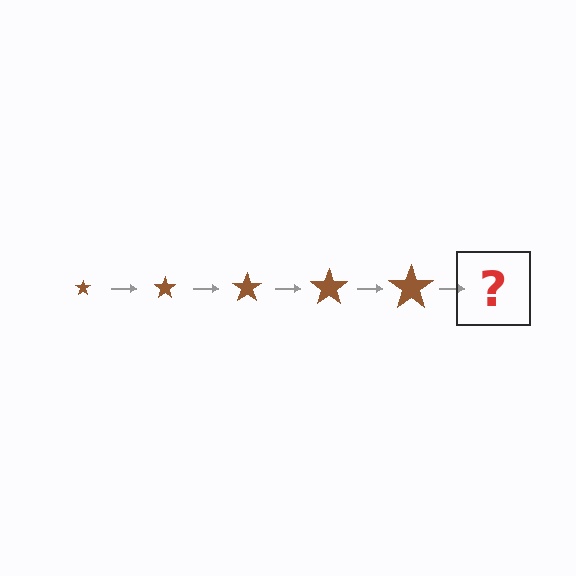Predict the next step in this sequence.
The next step is a brown star, larger than the previous one.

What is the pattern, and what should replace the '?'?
The pattern is that the star gets progressively larger each step. The '?' should be a brown star, larger than the previous one.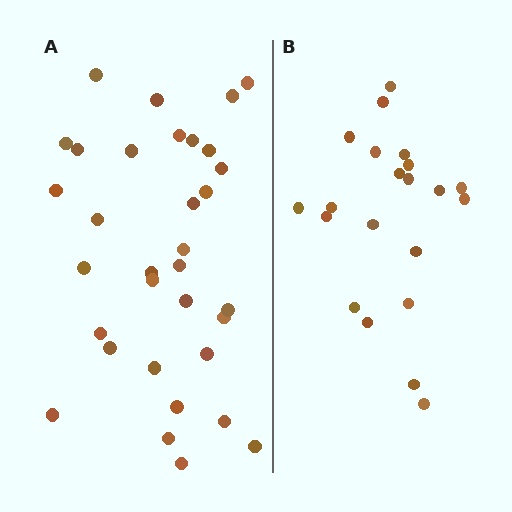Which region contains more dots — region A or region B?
Region A (the left region) has more dots.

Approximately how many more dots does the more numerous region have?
Region A has roughly 12 or so more dots than region B.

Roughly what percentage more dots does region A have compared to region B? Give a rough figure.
About 55% more.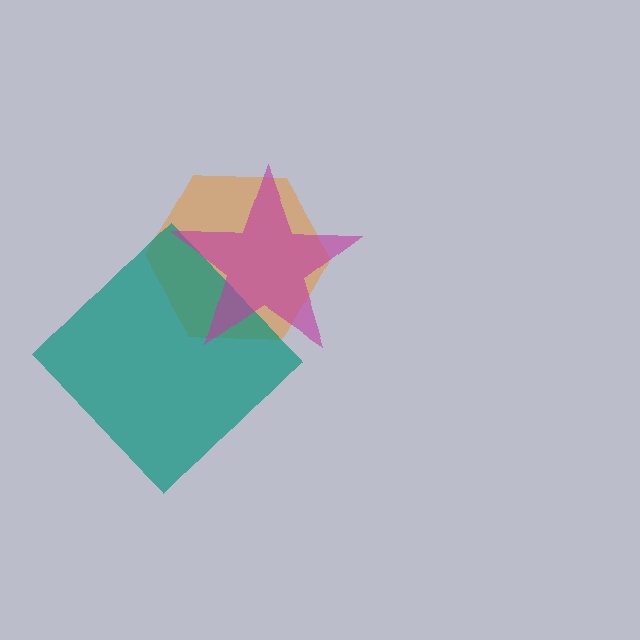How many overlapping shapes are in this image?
There are 3 overlapping shapes in the image.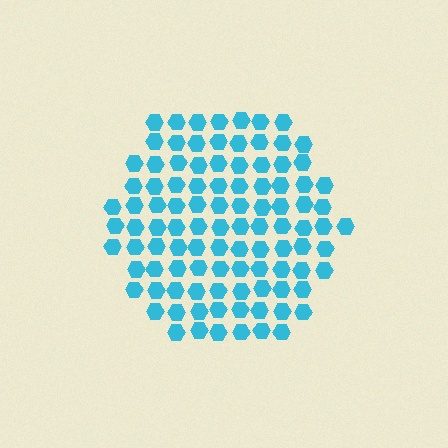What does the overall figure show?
The overall figure shows a hexagon.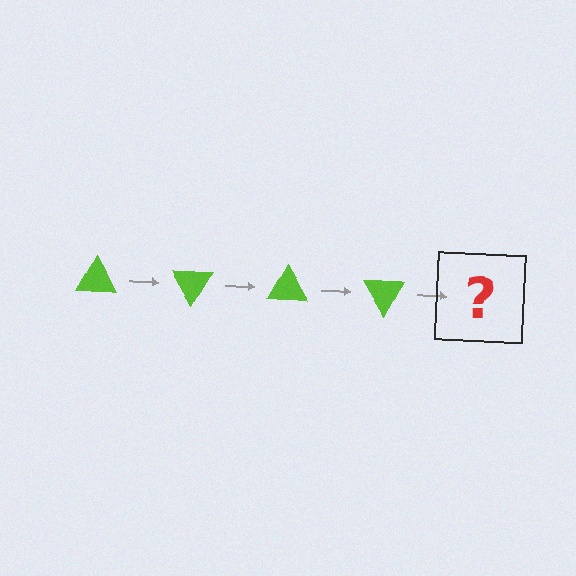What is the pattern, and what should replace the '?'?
The pattern is that the triangle rotates 60 degrees each step. The '?' should be a lime triangle rotated 240 degrees.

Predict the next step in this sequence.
The next step is a lime triangle rotated 240 degrees.